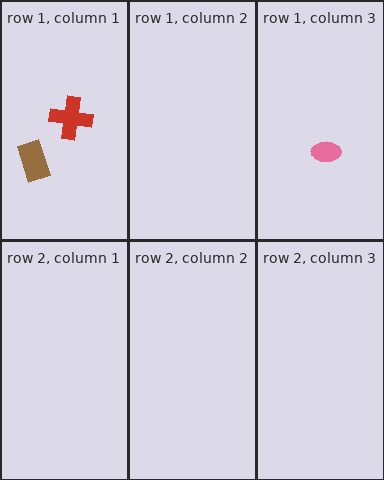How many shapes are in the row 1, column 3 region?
1.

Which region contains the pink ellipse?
The row 1, column 3 region.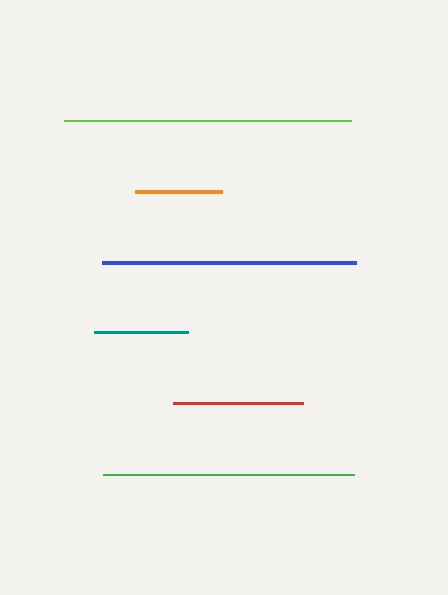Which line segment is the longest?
The lime line is the longest at approximately 286 pixels.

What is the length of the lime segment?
The lime segment is approximately 286 pixels long.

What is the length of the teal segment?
The teal segment is approximately 94 pixels long.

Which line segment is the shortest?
The orange line is the shortest at approximately 87 pixels.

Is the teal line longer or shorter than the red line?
The red line is longer than the teal line.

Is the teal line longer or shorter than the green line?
The green line is longer than the teal line.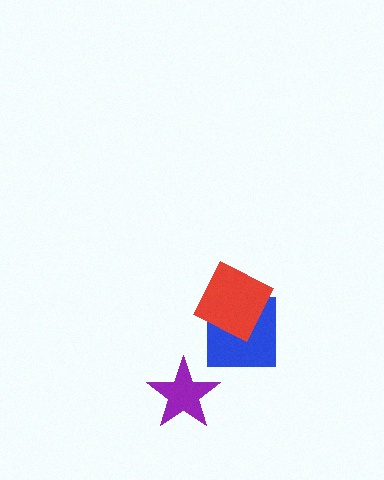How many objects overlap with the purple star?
0 objects overlap with the purple star.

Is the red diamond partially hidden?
No, no other shape covers it.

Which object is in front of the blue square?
The red diamond is in front of the blue square.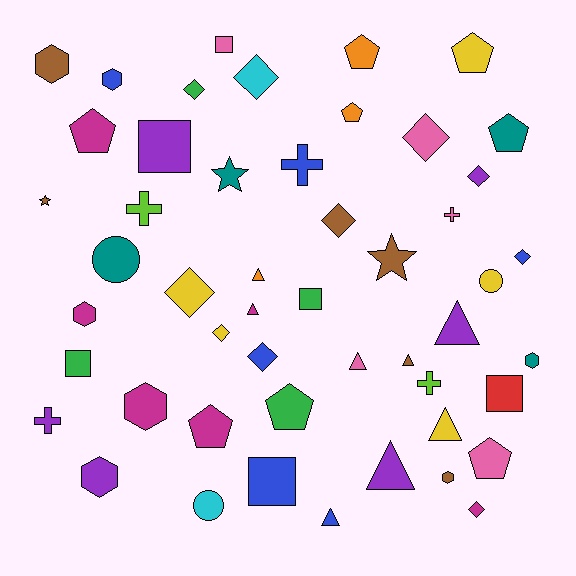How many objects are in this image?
There are 50 objects.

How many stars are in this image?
There are 3 stars.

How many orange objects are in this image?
There are 3 orange objects.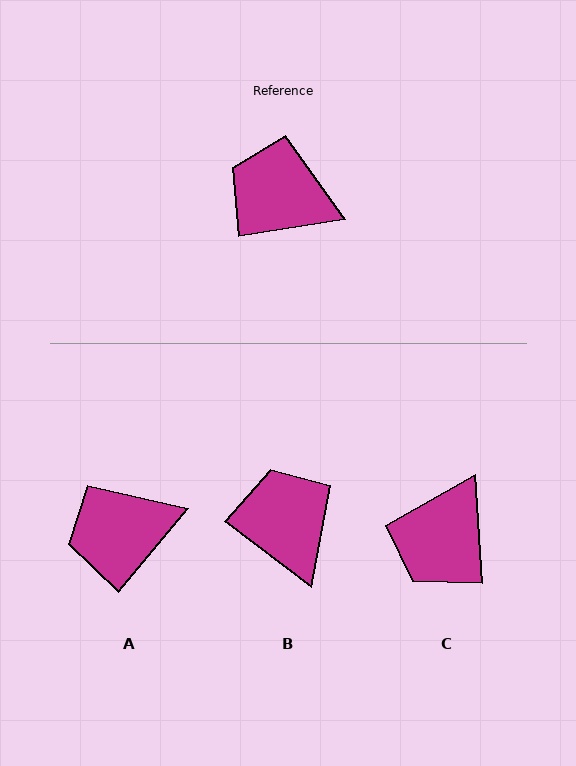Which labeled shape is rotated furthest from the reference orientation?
C, about 85 degrees away.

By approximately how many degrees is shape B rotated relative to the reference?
Approximately 46 degrees clockwise.